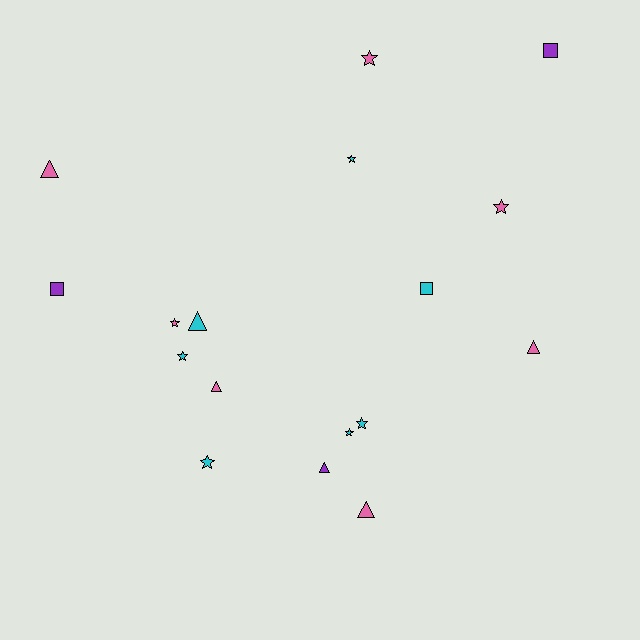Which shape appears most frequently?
Star, with 8 objects.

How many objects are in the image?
There are 17 objects.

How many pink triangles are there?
There are 4 pink triangles.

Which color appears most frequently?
Pink, with 7 objects.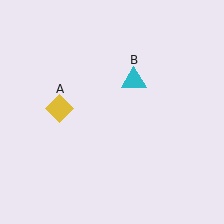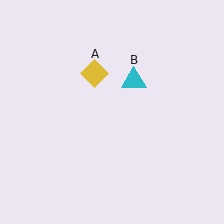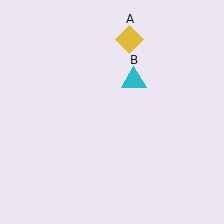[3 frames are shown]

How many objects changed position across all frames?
1 object changed position: yellow diamond (object A).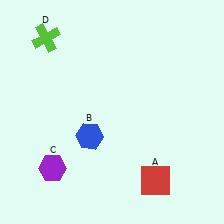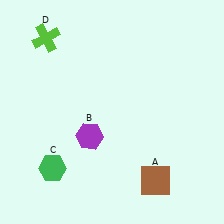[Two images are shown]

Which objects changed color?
A changed from red to brown. B changed from blue to purple. C changed from purple to green.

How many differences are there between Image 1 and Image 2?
There are 3 differences between the two images.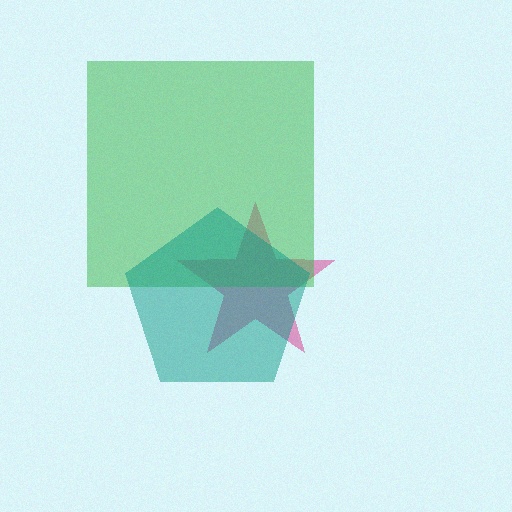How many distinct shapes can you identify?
There are 3 distinct shapes: a magenta star, a green square, a teal pentagon.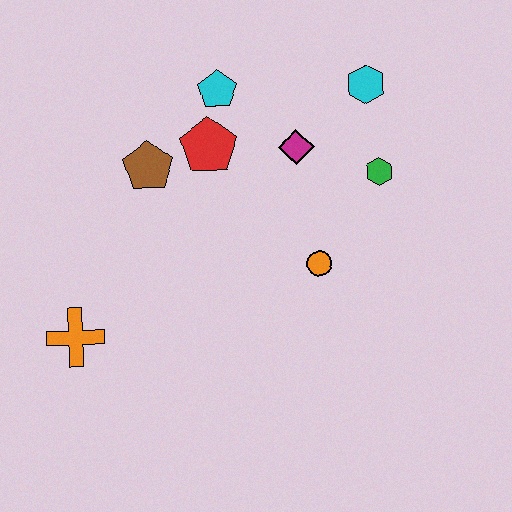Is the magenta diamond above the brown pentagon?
Yes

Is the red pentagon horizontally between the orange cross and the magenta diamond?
Yes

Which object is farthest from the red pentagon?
The orange cross is farthest from the red pentagon.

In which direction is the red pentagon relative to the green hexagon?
The red pentagon is to the left of the green hexagon.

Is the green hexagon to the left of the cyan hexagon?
No